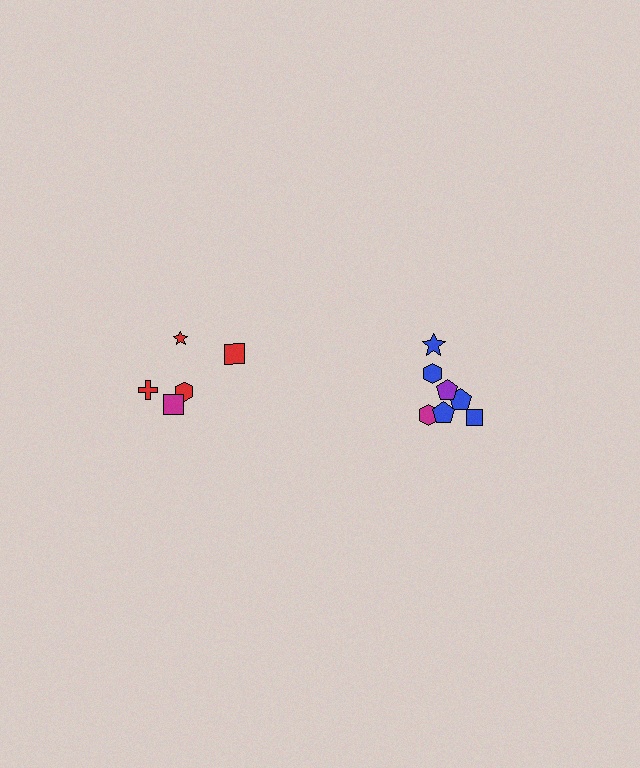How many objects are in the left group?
There are 5 objects.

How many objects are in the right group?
There are 8 objects.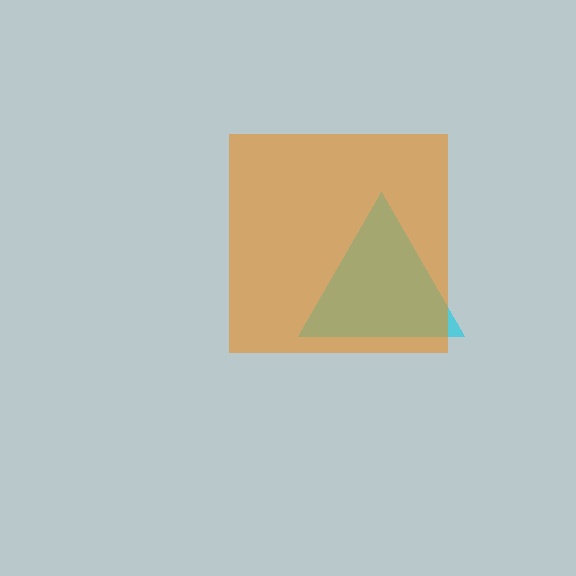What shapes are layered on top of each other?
The layered shapes are: a cyan triangle, an orange square.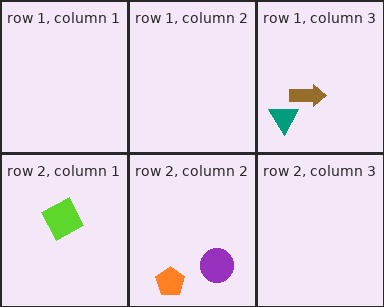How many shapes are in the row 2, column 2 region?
2.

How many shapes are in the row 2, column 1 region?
1.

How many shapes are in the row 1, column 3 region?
2.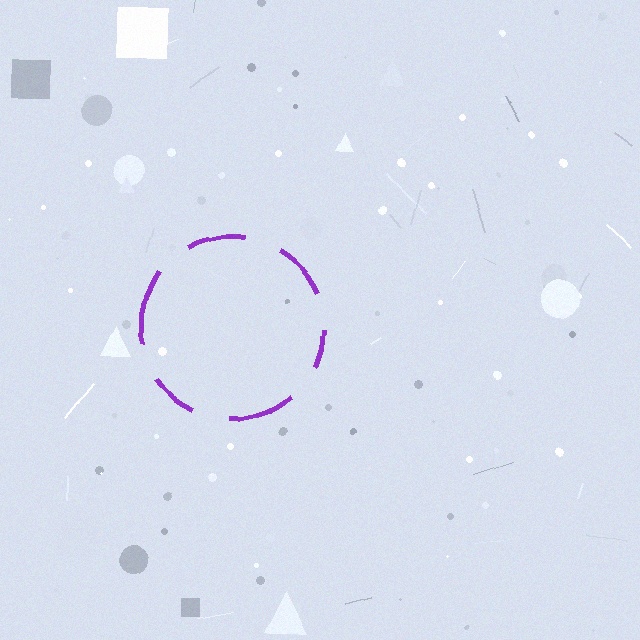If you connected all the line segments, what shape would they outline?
They would outline a circle.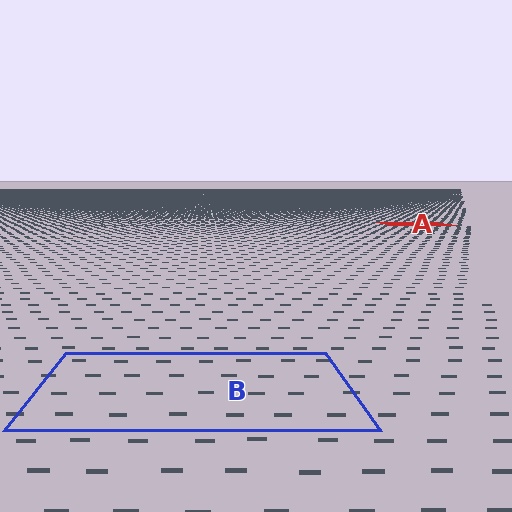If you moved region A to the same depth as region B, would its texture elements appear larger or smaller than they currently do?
They would appear larger. At a closer depth, the same texture elements are projected at a bigger on-screen size.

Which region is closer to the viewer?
Region B is closer. The texture elements there are larger and more spread out.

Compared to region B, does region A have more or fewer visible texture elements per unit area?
Region A has more texture elements per unit area — they are packed more densely because it is farther away.